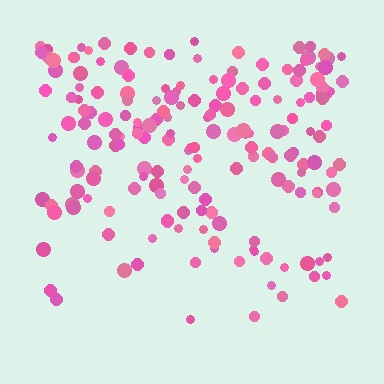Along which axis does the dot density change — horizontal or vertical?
Vertical.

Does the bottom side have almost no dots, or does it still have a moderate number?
Still a moderate number, just noticeably fewer than the top.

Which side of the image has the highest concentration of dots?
The top.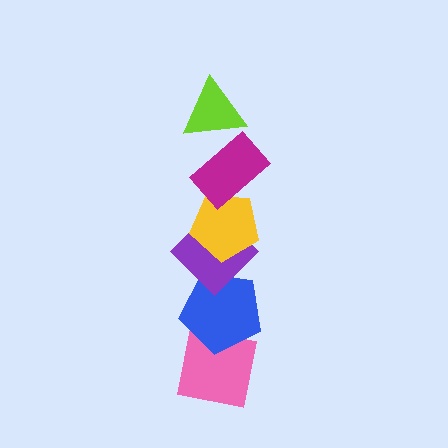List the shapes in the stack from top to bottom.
From top to bottom: the lime triangle, the magenta rectangle, the yellow pentagon, the purple diamond, the blue pentagon, the pink square.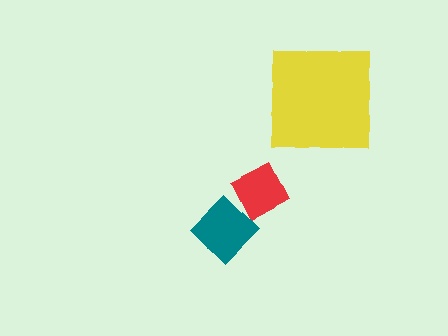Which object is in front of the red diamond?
The teal diamond is in front of the red diamond.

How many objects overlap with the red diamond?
1 object overlaps with the red diamond.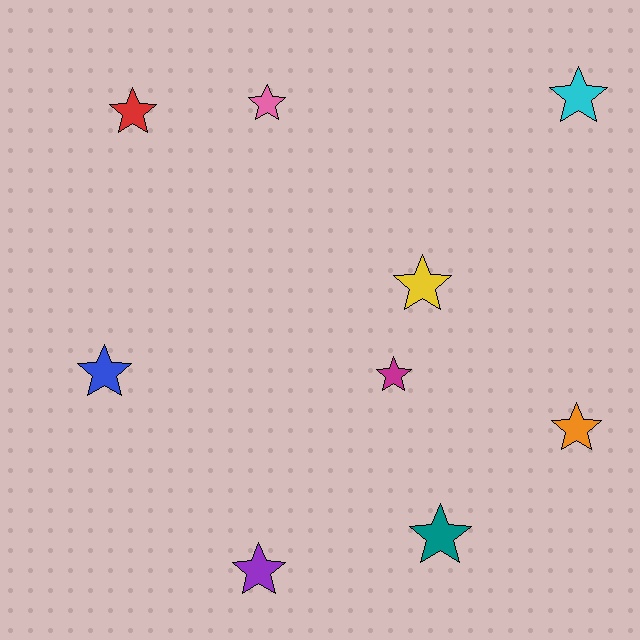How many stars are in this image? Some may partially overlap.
There are 9 stars.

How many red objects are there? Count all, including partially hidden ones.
There is 1 red object.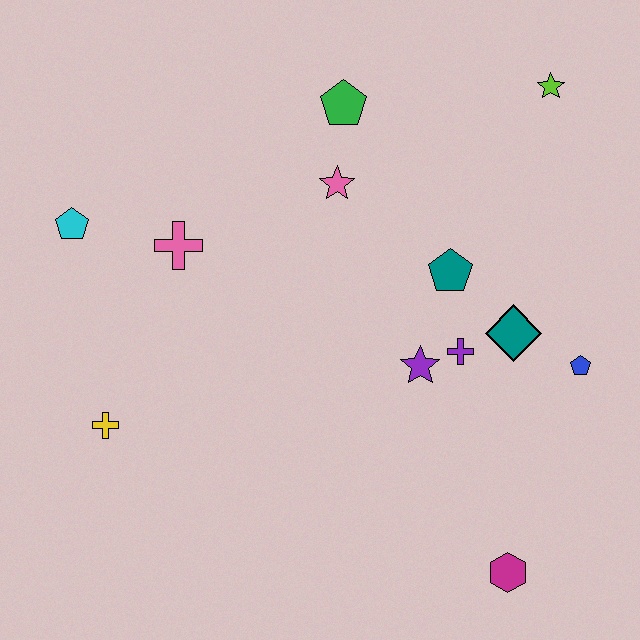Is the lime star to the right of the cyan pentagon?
Yes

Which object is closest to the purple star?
The purple cross is closest to the purple star.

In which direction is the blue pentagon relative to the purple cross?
The blue pentagon is to the right of the purple cross.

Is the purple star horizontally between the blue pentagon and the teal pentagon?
No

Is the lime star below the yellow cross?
No